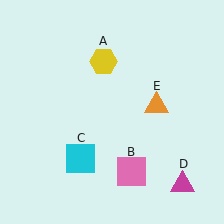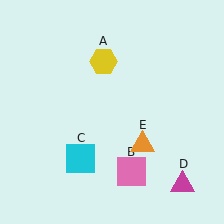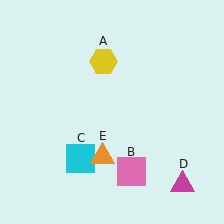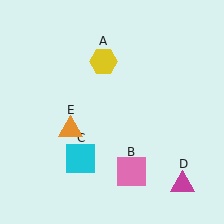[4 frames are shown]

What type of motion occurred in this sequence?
The orange triangle (object E) rotated clockwise around the center of the scene.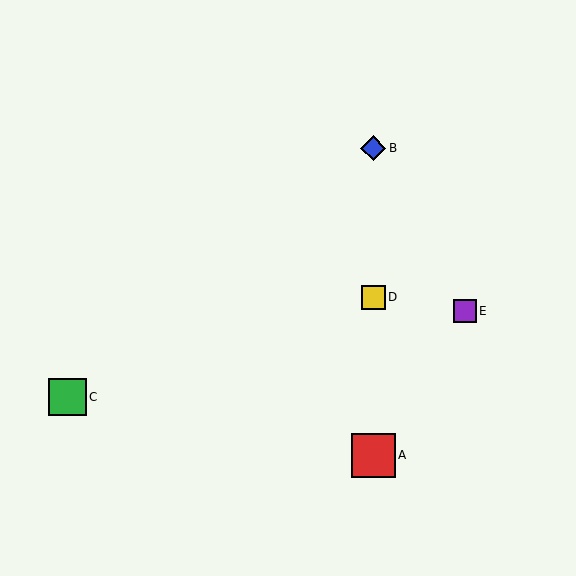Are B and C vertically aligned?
No, B is at x≈373 and C is at x≈67.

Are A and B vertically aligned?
Yes, both are at x≈373.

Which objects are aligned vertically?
Objects A, B, D are aligned vertically.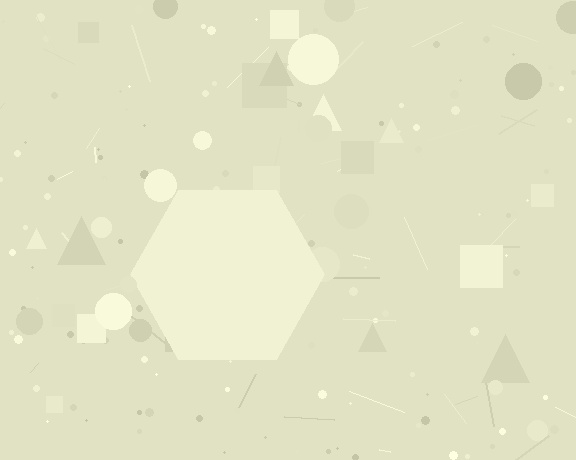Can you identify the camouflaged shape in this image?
The camouflaged shape is a hexagon.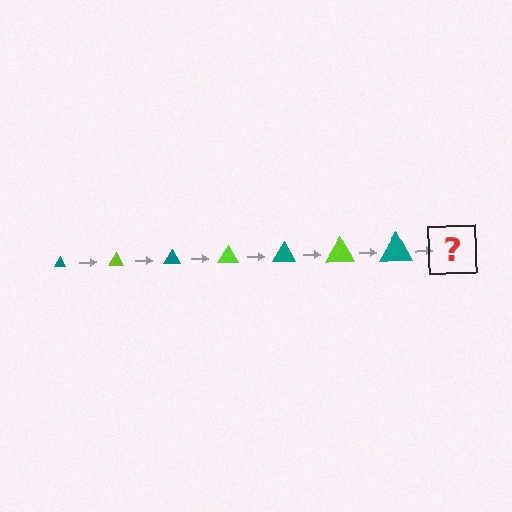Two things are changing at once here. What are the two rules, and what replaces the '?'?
The two rules are that the triangle grows larger each step and the color cycles through teal and lime. The '?' should be a lime triangle, larger than the previous one.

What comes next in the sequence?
The next element should be a lime triangle, larger than the previous one.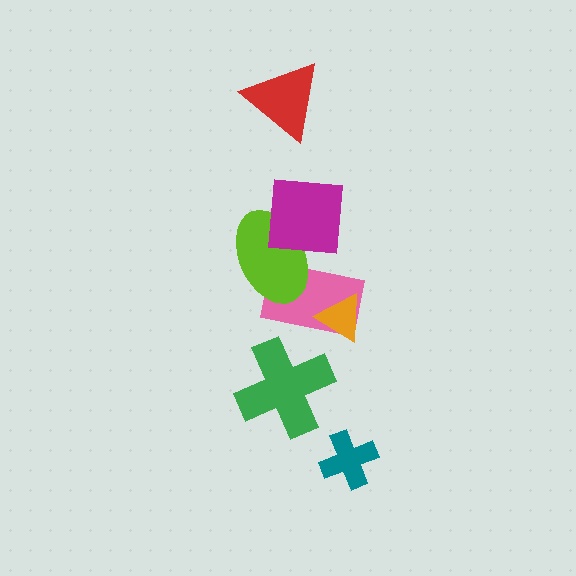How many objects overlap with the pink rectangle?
3 objects overlap with the pink rectangle.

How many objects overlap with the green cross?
0 objects overlap with the green cross.